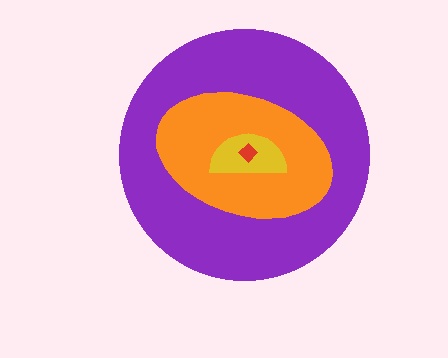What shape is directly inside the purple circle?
The orange ellipse.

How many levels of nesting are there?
4.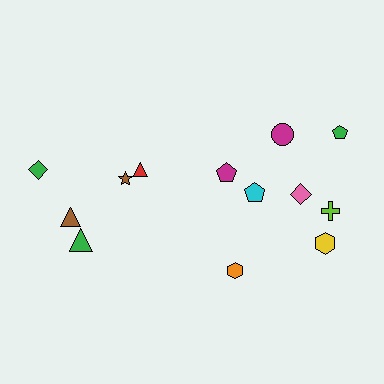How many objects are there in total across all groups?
There are 13 objects.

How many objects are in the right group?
There are 8 objects.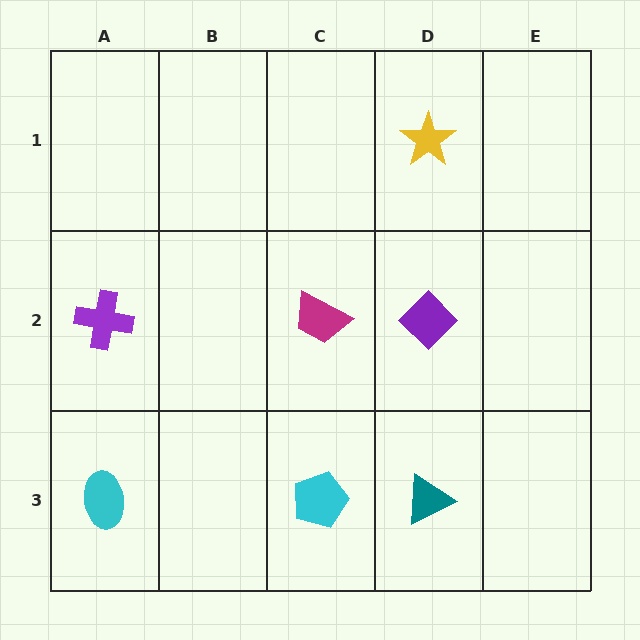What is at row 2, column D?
A purple diamond.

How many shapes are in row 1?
1 shape.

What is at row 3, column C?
A cyan pentagon.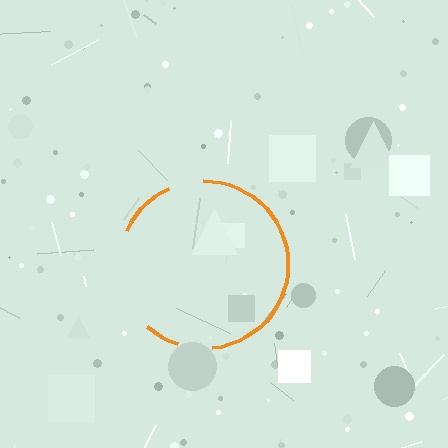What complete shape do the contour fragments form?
The contour fragments form a circle.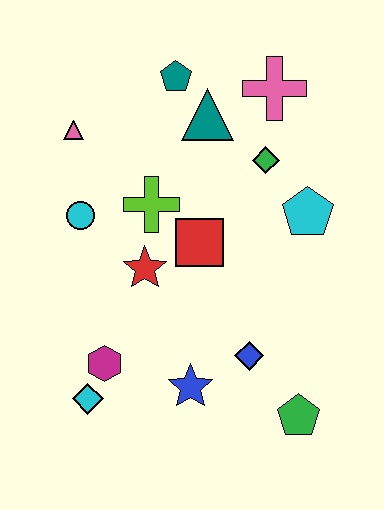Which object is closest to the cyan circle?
The lime cross is closest to the cyan circle.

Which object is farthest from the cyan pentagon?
The cyan diamond is farthest from the cyan pentagon.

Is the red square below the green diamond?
Yes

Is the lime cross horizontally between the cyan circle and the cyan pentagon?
Yes